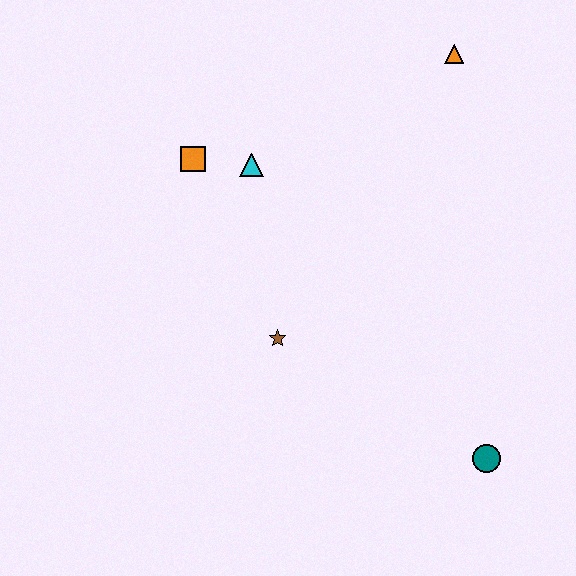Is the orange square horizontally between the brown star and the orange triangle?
No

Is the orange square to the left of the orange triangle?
Yes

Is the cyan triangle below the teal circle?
No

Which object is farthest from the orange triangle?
The teal circle is farthest from the orange triangle.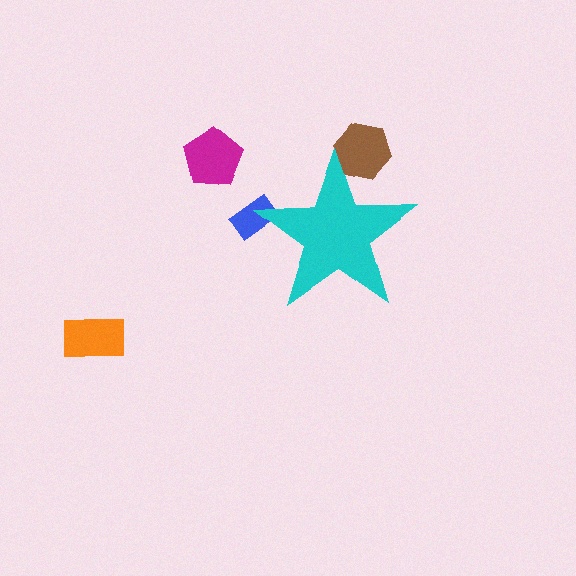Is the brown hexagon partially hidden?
Yes, the brown hexagon is partially hidden behind the cyan star.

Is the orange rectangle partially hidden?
No, the orange rectangle is fully visible.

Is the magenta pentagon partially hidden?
No, the magenta pentagon is fully visible.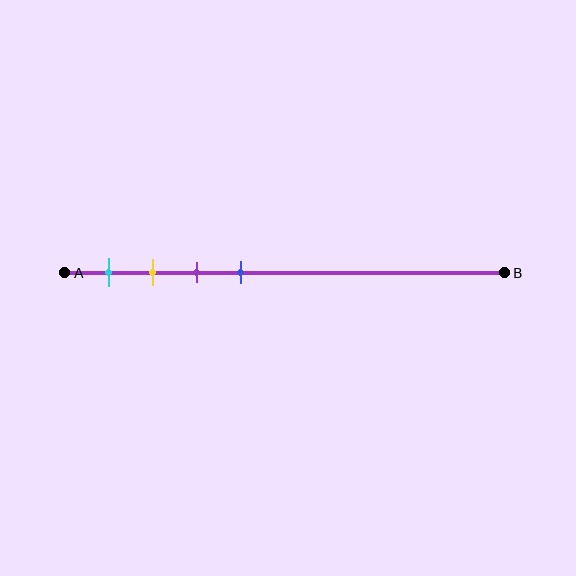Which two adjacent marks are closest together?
The yellow and purple marks are the closest adjacent pair.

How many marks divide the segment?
There are 4 marks dividing the segment.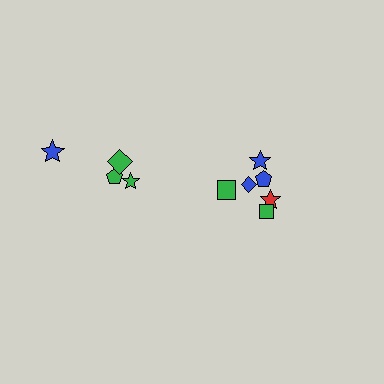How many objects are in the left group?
There are 4 objects.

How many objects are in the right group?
There are 6 objects.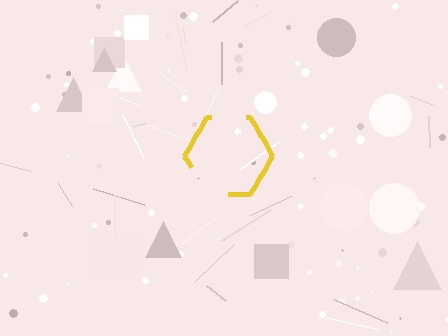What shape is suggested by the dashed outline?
The dashed outline suggests a hexagon.